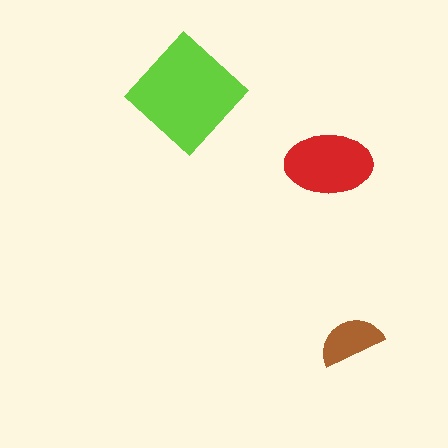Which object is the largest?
The lime diamond.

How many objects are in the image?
There are 3 objects in the image.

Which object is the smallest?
The brown semicircle.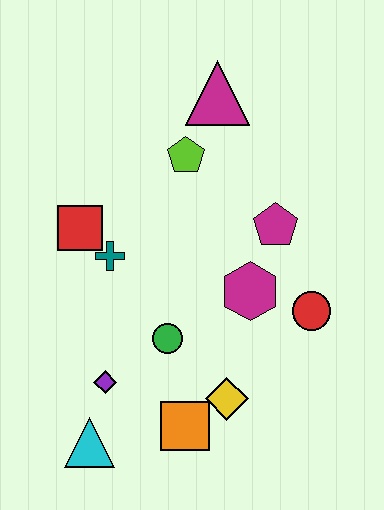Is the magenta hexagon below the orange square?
No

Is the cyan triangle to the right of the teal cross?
No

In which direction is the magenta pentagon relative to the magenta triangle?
The magenta pentagon is below the magenta triangle.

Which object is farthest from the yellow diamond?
The magenta triangle is farthest from the yellow diamond.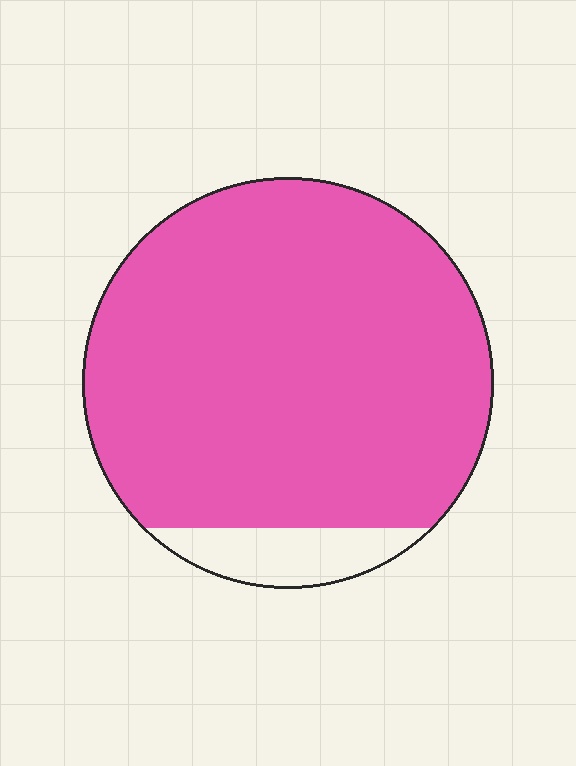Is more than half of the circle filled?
Yes.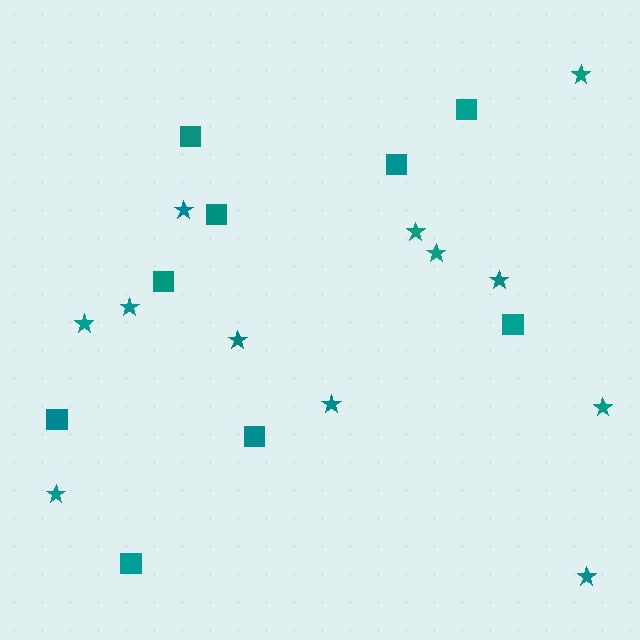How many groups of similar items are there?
There are 2 groups: one group of squares (9) and one group of stars (12).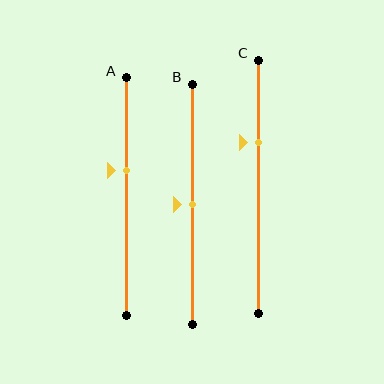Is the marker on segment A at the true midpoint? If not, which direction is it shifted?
No, the marker on segment A is shifted upward by about 11% of the segment length.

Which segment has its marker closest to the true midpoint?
Segment B has its marker closest to the true midpoint.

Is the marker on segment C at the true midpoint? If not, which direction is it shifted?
No, the marker on segment C is shifted upward by about 18% of the segment length.